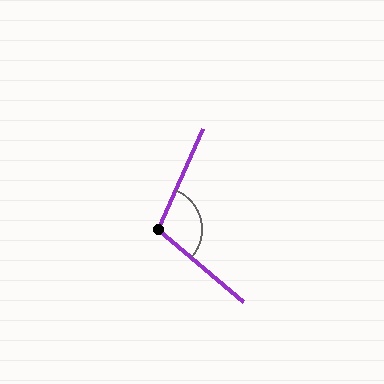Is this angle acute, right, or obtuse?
It is obtuse.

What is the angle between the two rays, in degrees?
Approximately 107 degrees.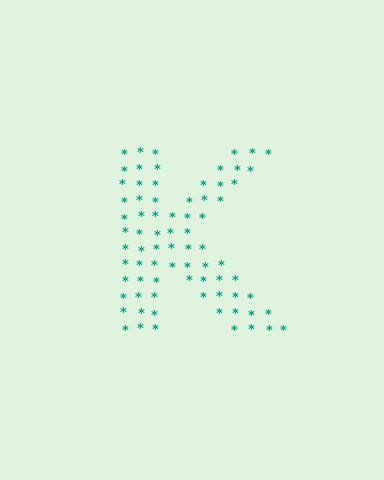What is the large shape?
The large shape is the letter K.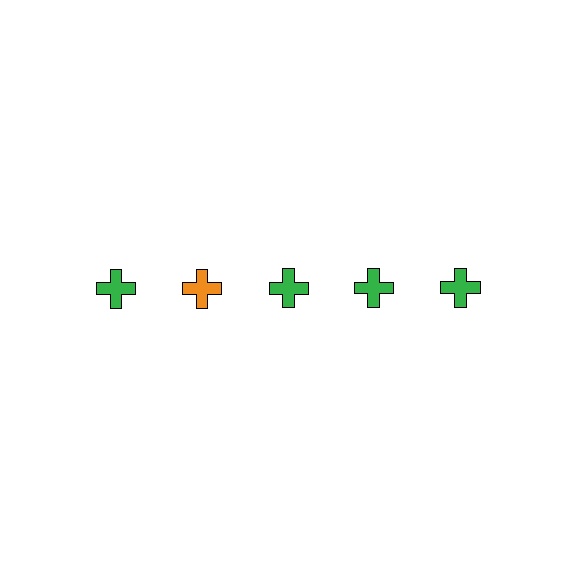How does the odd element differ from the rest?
It has a different color: orange instead of green.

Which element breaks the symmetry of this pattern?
The orange cross in the top row, second from left column breaks the symmetry. All other shapes are green crosses.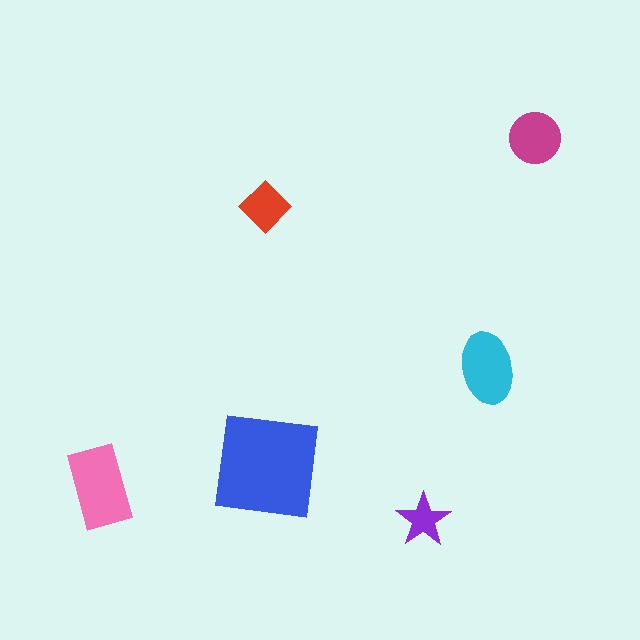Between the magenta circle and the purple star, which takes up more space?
The magenta circle.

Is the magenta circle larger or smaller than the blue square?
Smaller.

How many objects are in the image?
There are 6 objects in the image.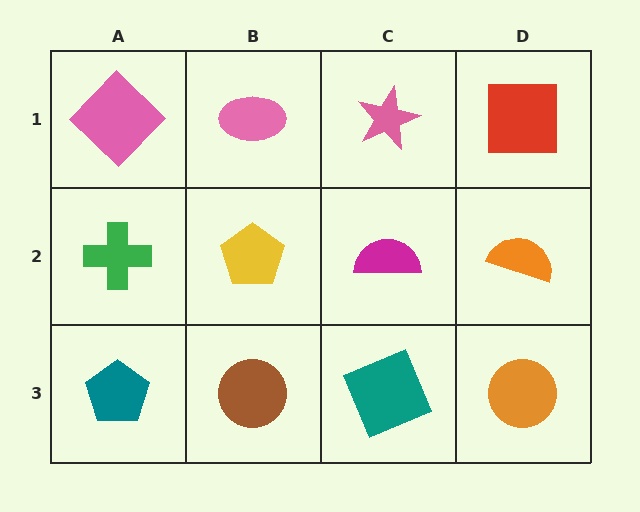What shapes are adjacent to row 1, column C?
A magenta semicircle (row 2, column C), a pink ellipse (row 1, column B), a red square (row 1, column D).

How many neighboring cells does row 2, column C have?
4.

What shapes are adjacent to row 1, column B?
A yellow pentagon (row 2, column B), a pink diamond (row 1, column A), a pink star (row 1, column C).